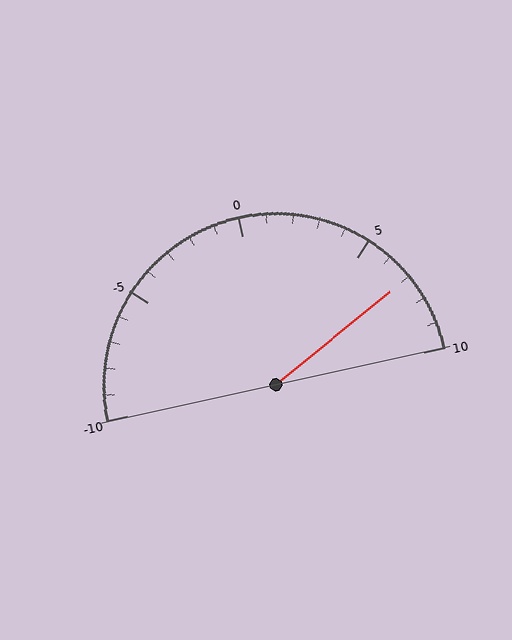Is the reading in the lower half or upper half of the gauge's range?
The reading is in the upper half of the range (-10 to 10).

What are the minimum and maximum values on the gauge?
The gauge ranges from -10 to 10.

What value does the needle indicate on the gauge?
The needle indicates approximately 7.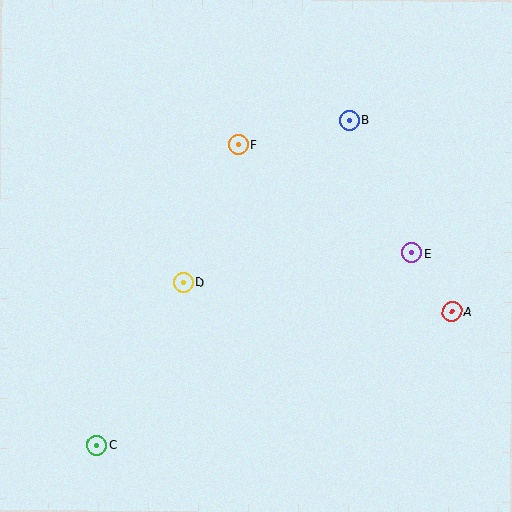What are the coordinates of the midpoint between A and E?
The midpoint between A and E is at (432, 282).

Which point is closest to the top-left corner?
Point F is closest to the top-left corner.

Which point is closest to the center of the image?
Point D at (183, 283) is closest to the center.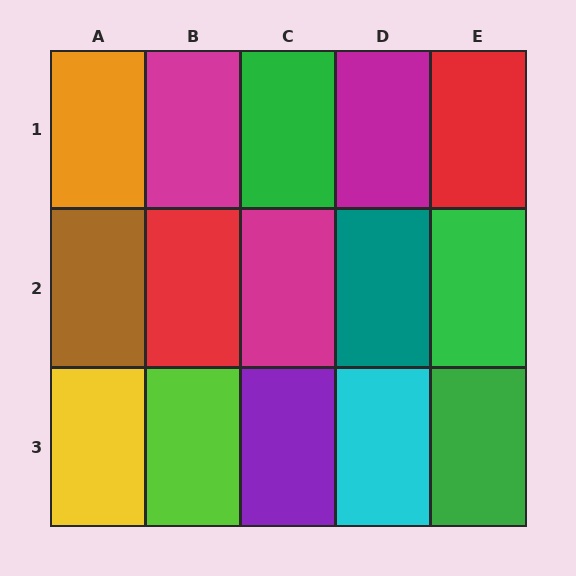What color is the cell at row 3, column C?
Purple.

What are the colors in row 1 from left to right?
Orange, magenta, green, magenta, red.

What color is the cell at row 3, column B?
Lime.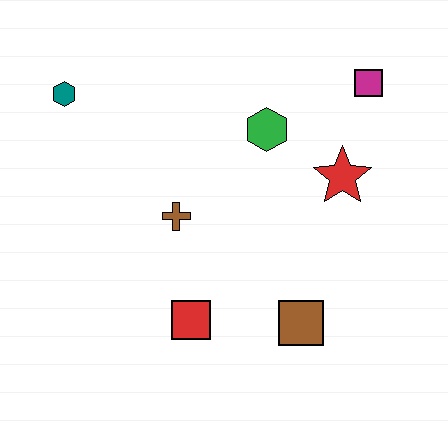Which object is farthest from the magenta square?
The teal hexagon is farthest from the magenta square.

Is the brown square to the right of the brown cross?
Yes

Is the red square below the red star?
Yes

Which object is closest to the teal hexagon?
The brown cross is closest to the teal hexagon.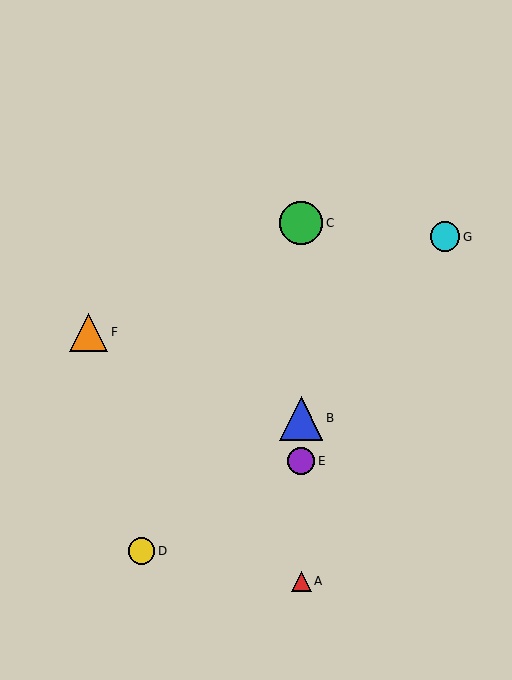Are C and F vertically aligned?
No, C is at x≈301 and F is at x≈89.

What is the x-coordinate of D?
Object D is at x≈141.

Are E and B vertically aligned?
Yes, both are at x≈301.